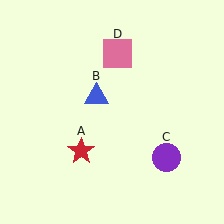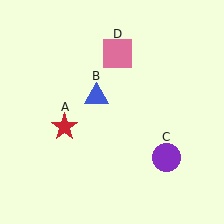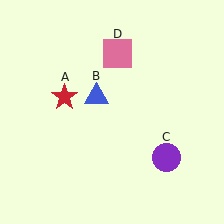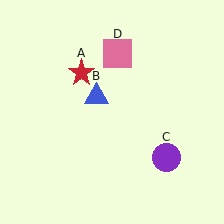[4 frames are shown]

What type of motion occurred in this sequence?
The red star (object A) rotated clockwise around the center of the scene.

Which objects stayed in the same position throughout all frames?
Blue triangle (object B) and purple circle (object C) and pink square (object D) remained stationary.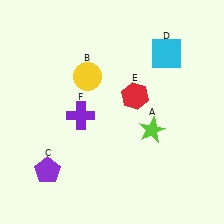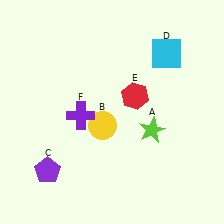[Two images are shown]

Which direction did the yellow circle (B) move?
The yellow circle (B) moved down.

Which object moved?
The yellow circle (B) moved down.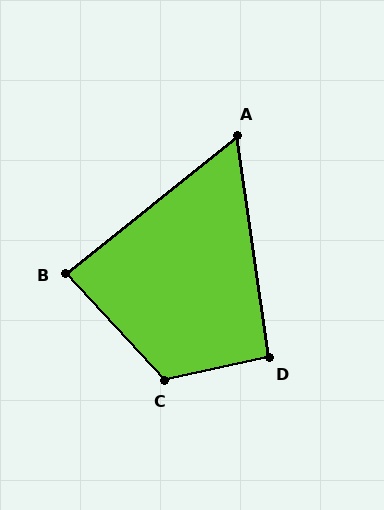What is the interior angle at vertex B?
Approximately 86 degrees (approximately right).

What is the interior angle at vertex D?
Approximately 94 degrees (approximately right).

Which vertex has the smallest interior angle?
A, at approximately 59 degrees.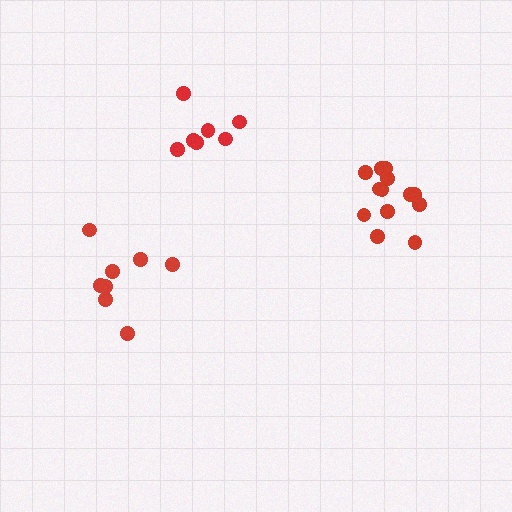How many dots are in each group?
Group 1: 13 dots, Group 2: 8 dots, Group 3: 7 dots (28 total).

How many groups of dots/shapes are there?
There are 3 groups.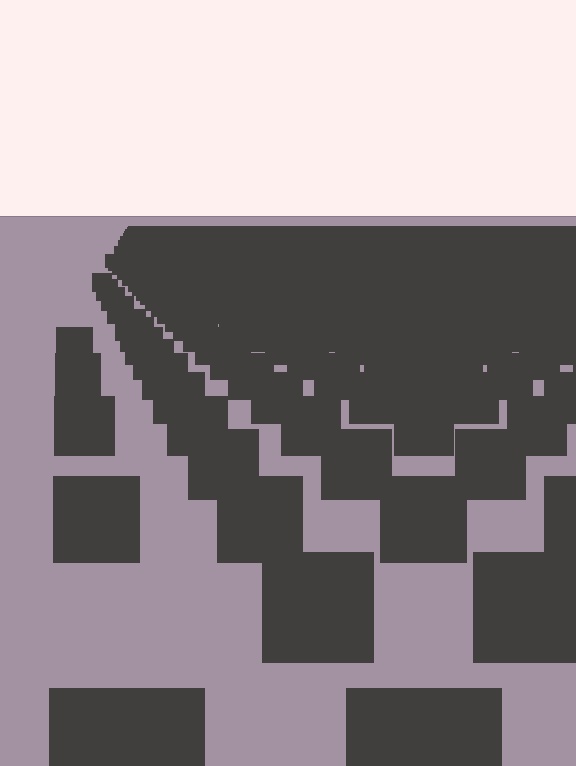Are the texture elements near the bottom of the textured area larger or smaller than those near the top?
Larger. Near the bottom, elements are closer to the viewer and appear at a bigger on-screen size.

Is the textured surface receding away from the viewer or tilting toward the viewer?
The surface is receding away from the viewer. Texture elements get smaller and denser toward the top.